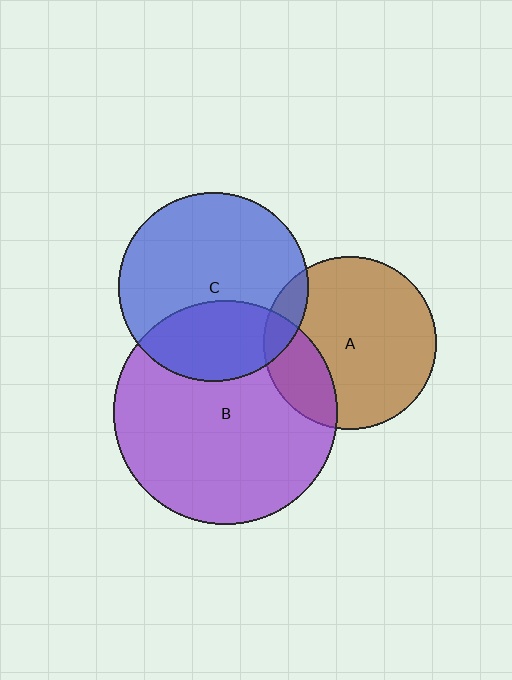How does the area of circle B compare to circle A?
Approximately 1.7 times.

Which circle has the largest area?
Circle B (purple).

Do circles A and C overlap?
Yes.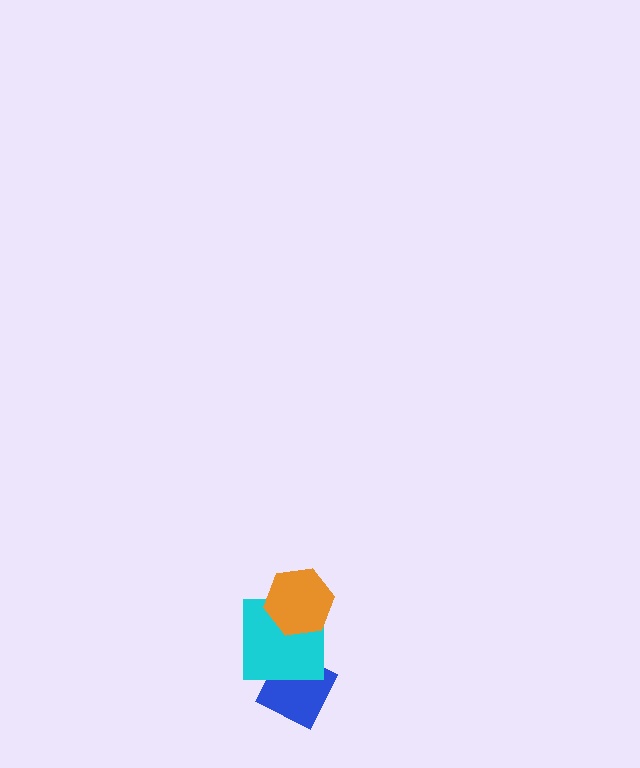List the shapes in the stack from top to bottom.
From top to bottom: the orange hexagon, the cyan square, the blue diamond.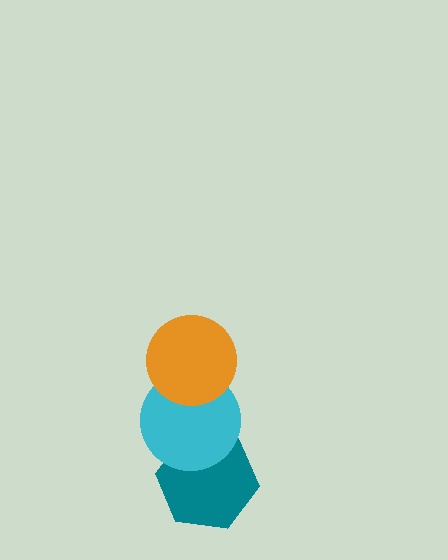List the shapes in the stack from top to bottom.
From top to bottom: the orange circle, the cyan circle, the teal hexagon.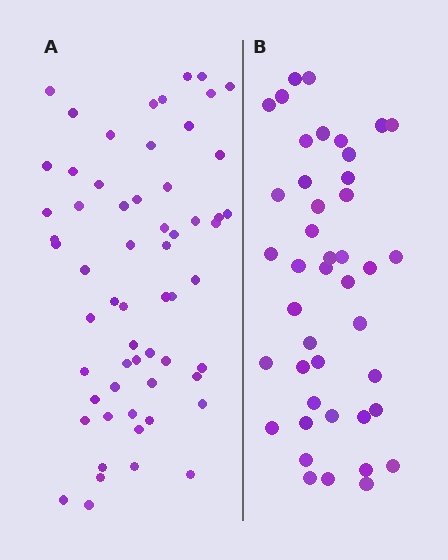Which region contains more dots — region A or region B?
Region A (the left region) has more dots.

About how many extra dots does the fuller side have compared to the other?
Region A has approximately 15 more dots than region B.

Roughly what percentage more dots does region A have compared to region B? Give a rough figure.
About 40% more.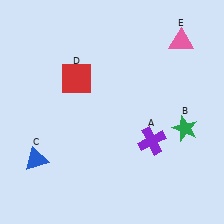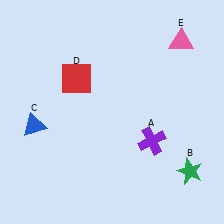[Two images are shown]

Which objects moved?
The objects that moved are: the green star (B), the blue triangle (C).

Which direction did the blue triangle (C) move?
The blue triangle (C) moved up.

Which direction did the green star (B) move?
The green star (B) moved down.